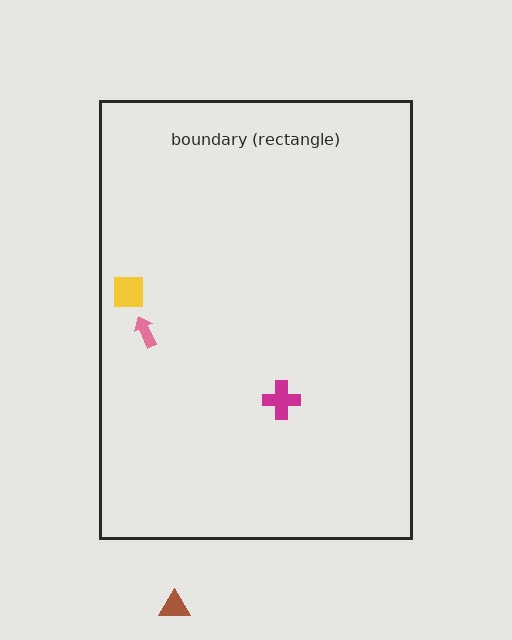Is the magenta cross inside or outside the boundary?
Inside.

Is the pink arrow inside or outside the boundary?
Inside.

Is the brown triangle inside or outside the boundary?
Outside.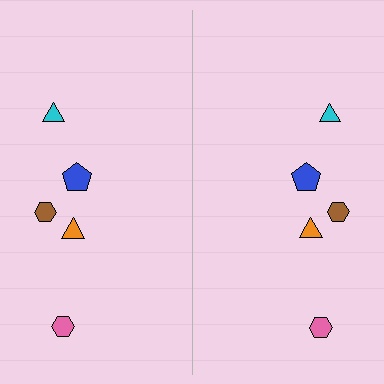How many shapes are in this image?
There are 10 shapes in this image.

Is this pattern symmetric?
Yes, this pattern has bilateral (reflection) symmetry.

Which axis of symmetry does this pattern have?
The pattern has a vertical axis of symmetry running through the center of the image.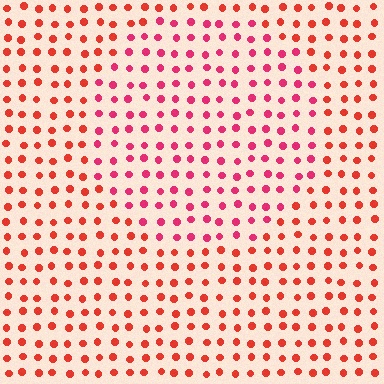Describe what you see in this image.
The image is filled with small red elements in a uniform arrangement. A circle-shaped region is visible where the elements are tinted to a slightly different hue, forming a subtle color boundary.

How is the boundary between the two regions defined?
The boundary is defined purely by a slight shift in hue (about 27 degrees). Spacing, size, and orientation are identical on both sides.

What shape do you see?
I see a circle.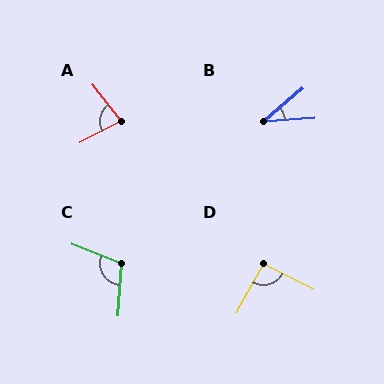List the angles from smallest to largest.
B (36°), A (80°), D (92°), C (107°).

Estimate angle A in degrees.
Approximately 80 degrees.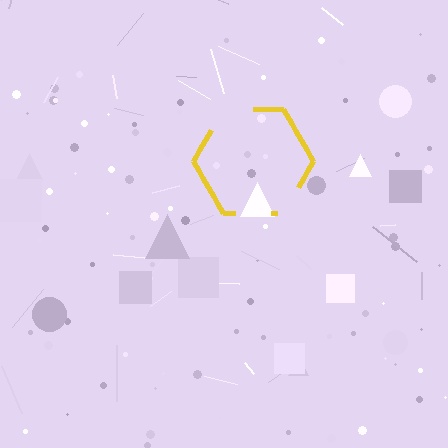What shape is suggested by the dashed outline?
The dashed outline suggests a hexagon.